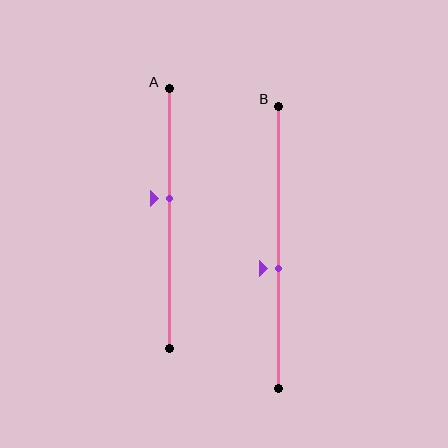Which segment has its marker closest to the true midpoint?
Segment B has its marker closest to the true midpoint.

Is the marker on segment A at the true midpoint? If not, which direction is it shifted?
No, the marker on segment A is shifted upward by about 8% of the segment length.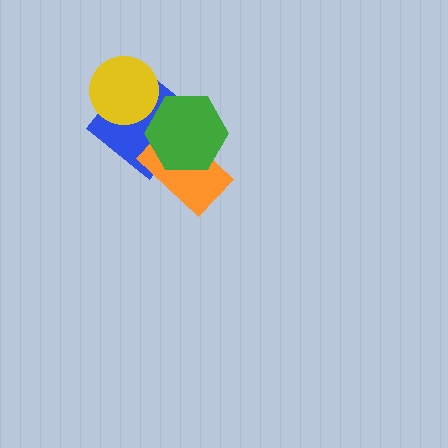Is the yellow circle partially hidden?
No, no other shape covers it.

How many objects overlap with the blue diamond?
3 objects overlap with the blue diamond.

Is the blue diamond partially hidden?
Yes, it is partially covered by another shape.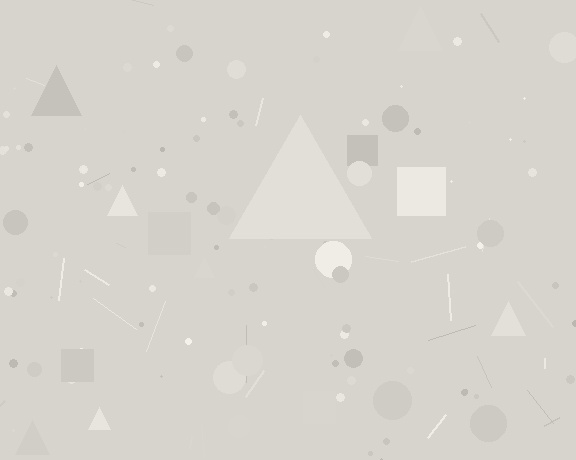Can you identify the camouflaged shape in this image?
The camouflaged shape is a triangle.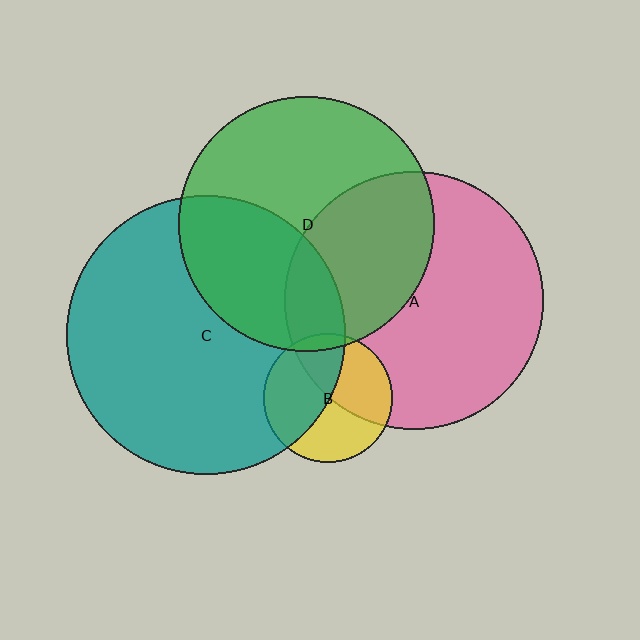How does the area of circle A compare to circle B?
Approximately 4.0 times.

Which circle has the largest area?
Circle C (teal).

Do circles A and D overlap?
Yes.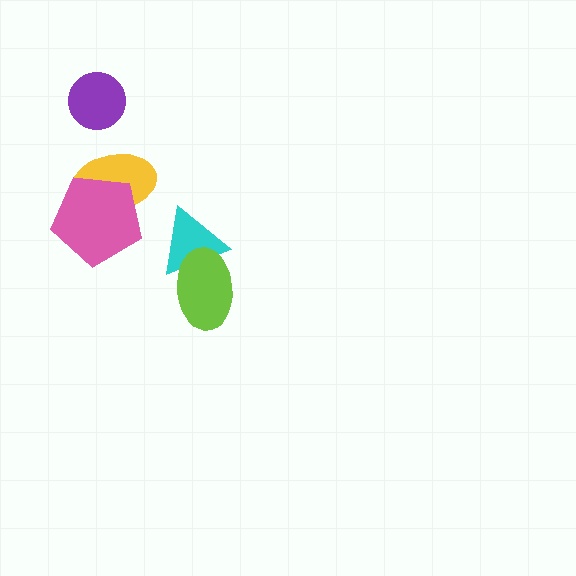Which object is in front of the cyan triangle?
The lime ellipse is in front of the cyan triangle.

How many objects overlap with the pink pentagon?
1 object overlaps with the pink pentagon.